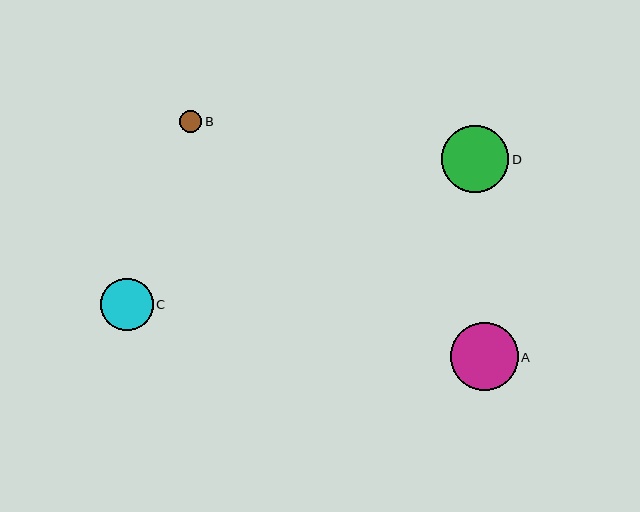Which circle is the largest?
Circle A is the largest with a size of approximately 68 pixels.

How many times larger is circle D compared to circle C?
Circle D is approximately 1.3 times the size of circle C.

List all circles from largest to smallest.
From largest to smallest: A, D, C, B.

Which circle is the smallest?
Circle B is the smallest with a size of approximately 22 pixels.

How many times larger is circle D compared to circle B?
Circle D is approximately 3.0 times the size of circle B.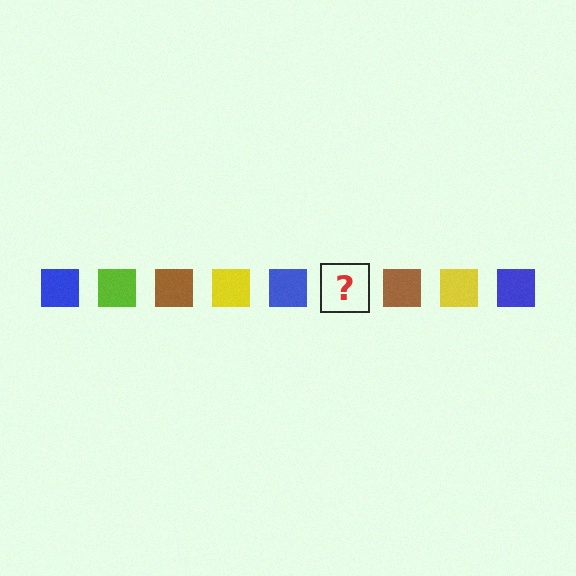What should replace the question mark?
The question mark should be replaced with a lime square.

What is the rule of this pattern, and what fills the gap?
The rule is that the pattern cycles through blue, lime, brown, yellow squares. The gap should be filled with a lime square.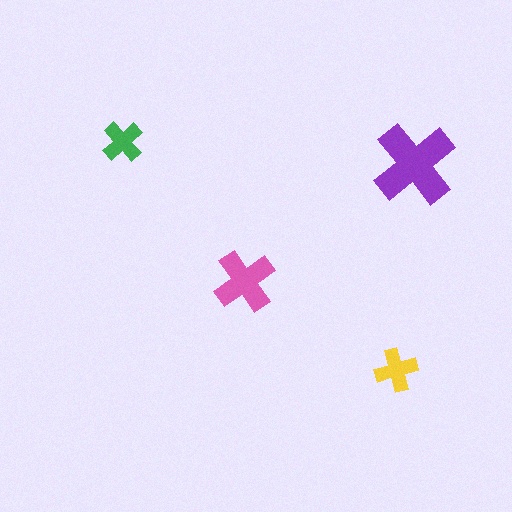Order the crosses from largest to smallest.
the purple one, the pink one, the yellow one, the green one.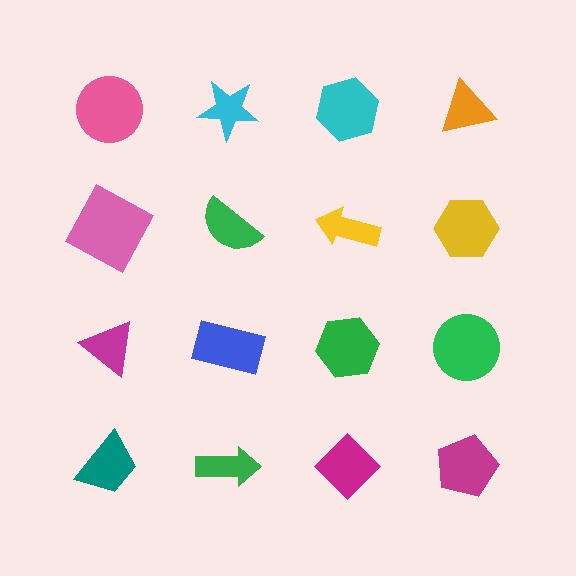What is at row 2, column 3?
A yellow arrow.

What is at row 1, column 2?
A cyan star.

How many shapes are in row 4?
4 shapes.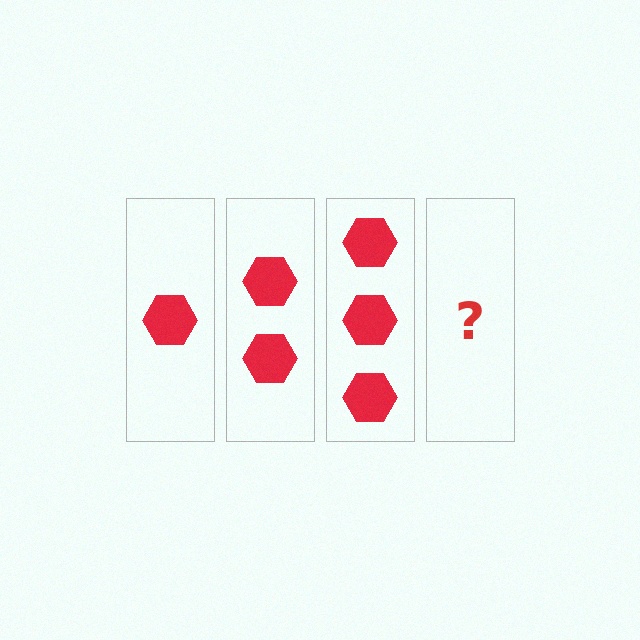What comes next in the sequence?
The next element should be 4 hexagons.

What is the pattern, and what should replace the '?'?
The pattern is that each step adds one more hexagon. The '?' should be 4 hexagons.